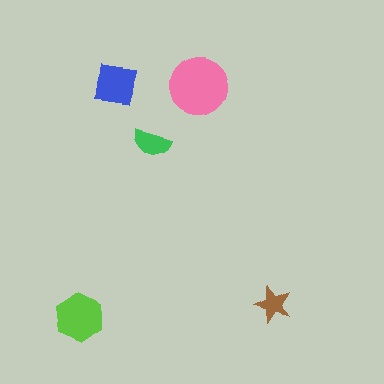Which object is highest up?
The pink circle is topmost.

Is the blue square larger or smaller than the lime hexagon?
Smaller.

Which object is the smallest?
The brown star.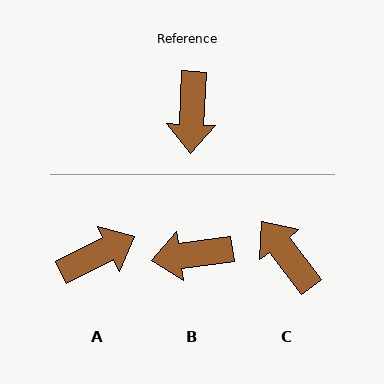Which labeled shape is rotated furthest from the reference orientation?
C, about 140 degrees away.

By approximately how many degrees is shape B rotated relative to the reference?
Approximately 79 degrees clockwise.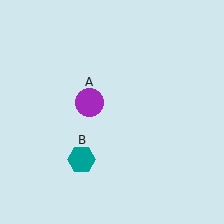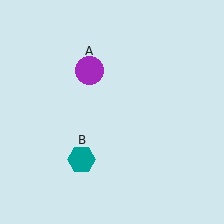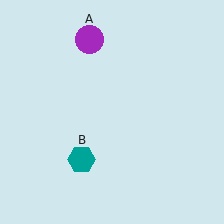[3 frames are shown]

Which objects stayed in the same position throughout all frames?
Teal hexagon (object B) remained stationary.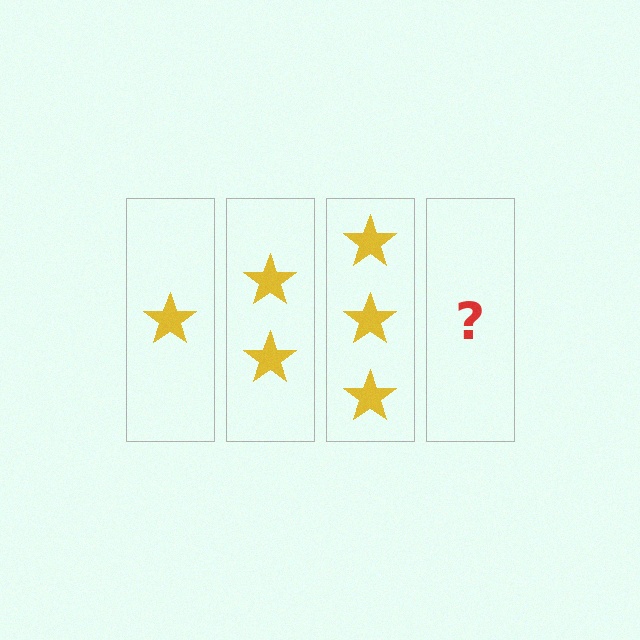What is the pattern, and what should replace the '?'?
The pattern is that each step adds one more star. The '?' should be 4 stars.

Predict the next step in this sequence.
The next step is 4 stars.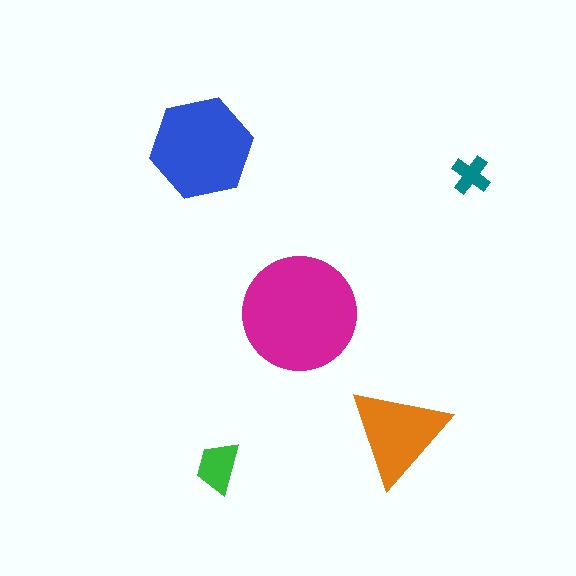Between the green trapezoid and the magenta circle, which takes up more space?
The magenta circle.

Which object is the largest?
The magenta circle.